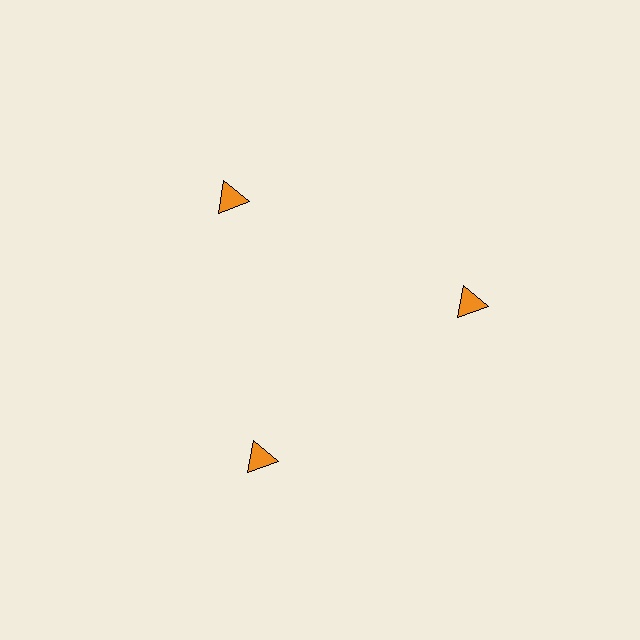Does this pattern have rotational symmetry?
Yes, this pattern has 3-fold rotational symmetry. It looks the same after rotating 120 degrees around the center.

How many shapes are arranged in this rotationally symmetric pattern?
There are 3 shapes, arranged in 3 groups of 1.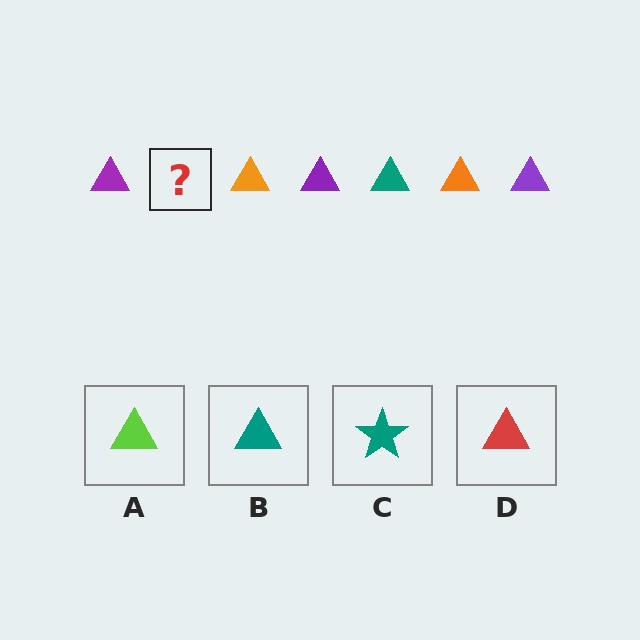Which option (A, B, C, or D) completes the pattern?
B.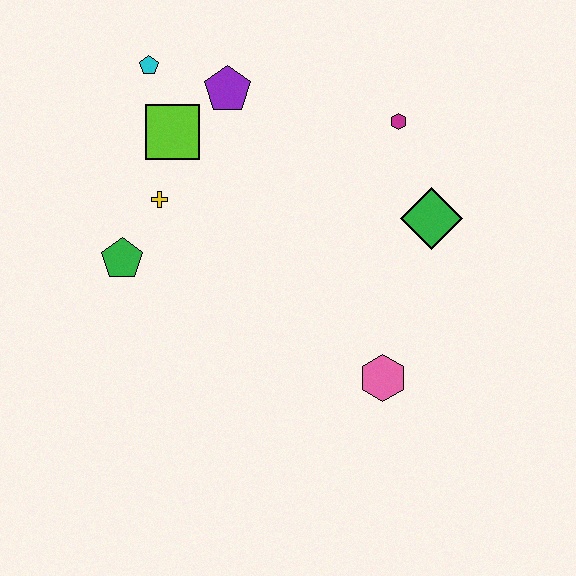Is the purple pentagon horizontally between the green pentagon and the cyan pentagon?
No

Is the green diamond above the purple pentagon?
No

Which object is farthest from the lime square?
The pink hexagon is farthest from the lime square.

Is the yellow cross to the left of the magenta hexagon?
Yes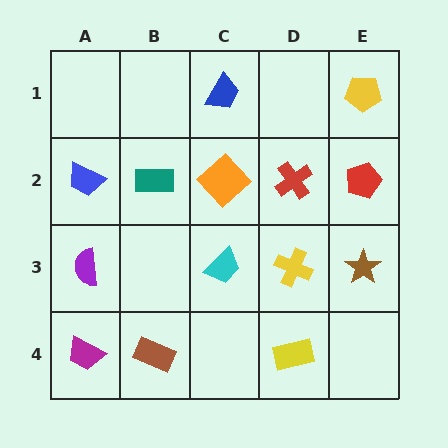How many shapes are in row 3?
4 shapes.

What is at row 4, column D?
A yellow rectangle.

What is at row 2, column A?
A blue trapezoid.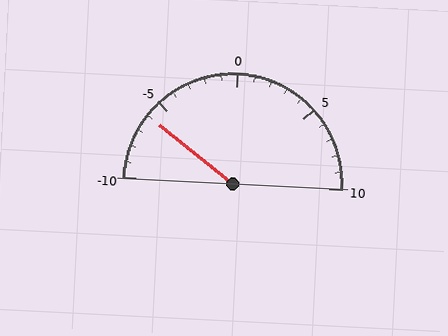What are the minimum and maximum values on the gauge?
The gauge ranges from -10 to 10.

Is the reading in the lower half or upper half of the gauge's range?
The reading is in the lower half of the range (-10 to 10).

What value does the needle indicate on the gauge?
The needle indicates approximately -6.